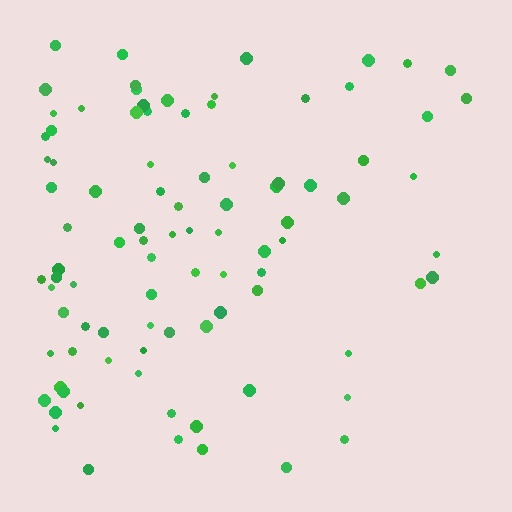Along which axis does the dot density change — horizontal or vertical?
Horizontal.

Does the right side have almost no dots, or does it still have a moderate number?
Still a moderate number, just noticeably fewer than the left.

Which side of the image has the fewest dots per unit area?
The right.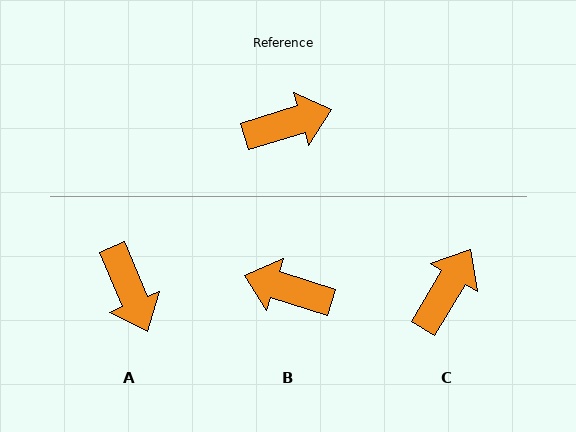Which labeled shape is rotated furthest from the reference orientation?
B, about 146 degrees away.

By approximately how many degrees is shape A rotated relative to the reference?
Approximately 84 degrees clockwise.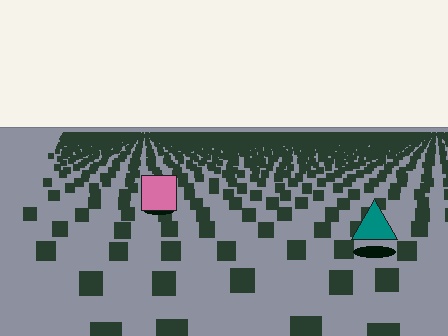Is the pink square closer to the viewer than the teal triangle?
No. The teal triangle is closer — you can tell from the texture gradient: the ground texture is coarser near it.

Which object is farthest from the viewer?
The pink square is farthest from the viewer. It appears smaller and the ground texture around it is denser.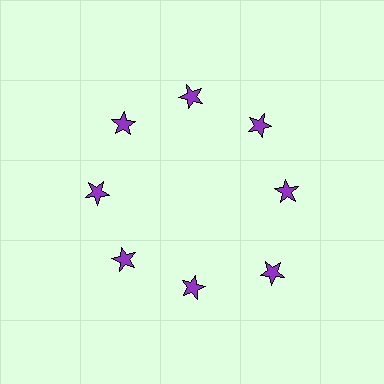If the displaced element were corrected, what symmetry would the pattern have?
It would have 8-fold rotational symmetry — the pattern would map onto itself every 45 degrees.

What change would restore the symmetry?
The symmetry would be restored by moving it inward, back onto the ring so that all 8 stars sit at equal angles and equal distance from the center.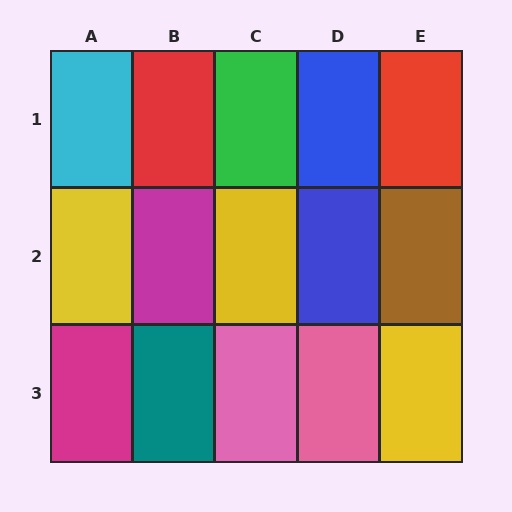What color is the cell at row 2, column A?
Yellow.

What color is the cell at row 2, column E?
Brown.